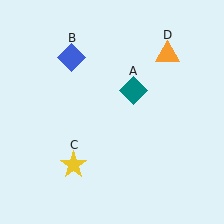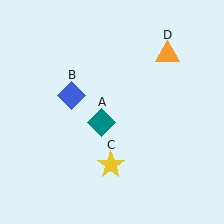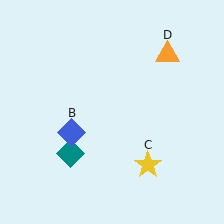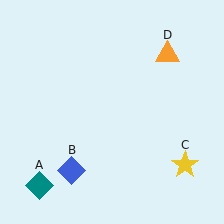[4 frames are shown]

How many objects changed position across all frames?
3 objects changed position: teal diamond (object A), blue diamond (object B), yellow star (object C).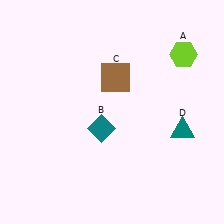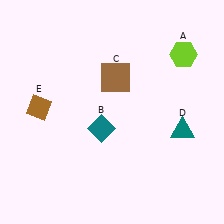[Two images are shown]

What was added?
A brown diamond (E) was added in Image 2.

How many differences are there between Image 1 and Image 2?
There is 1 difference between the two images.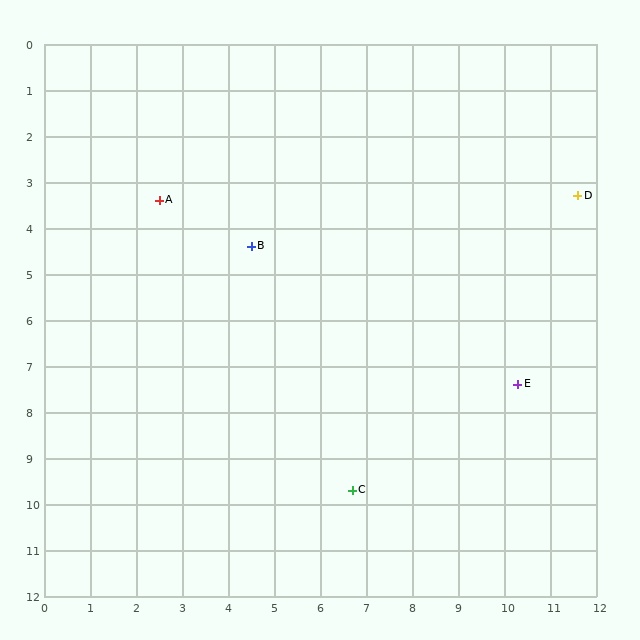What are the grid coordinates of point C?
Point C is at approximately (6.7, 9.7).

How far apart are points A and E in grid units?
Points A and E are about 8.8 grid units apart.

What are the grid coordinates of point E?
Point E is at approximately (10.3, 7.4).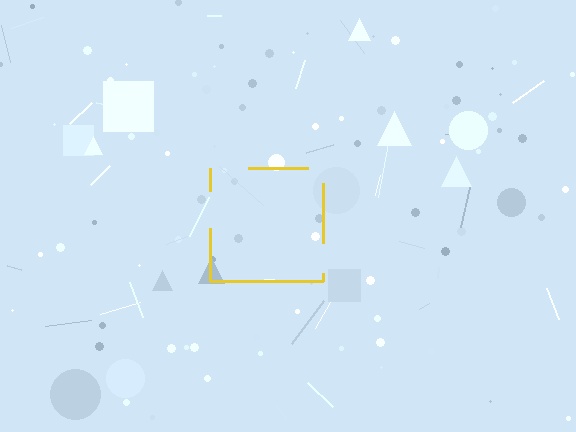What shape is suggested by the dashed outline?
The dashed outline suggests a square.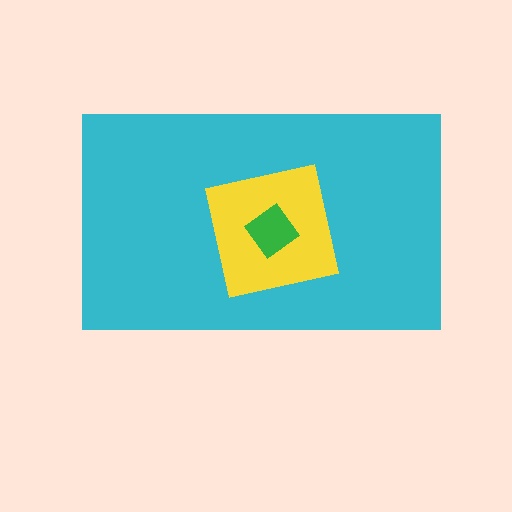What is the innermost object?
The green diamond.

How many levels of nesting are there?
3.